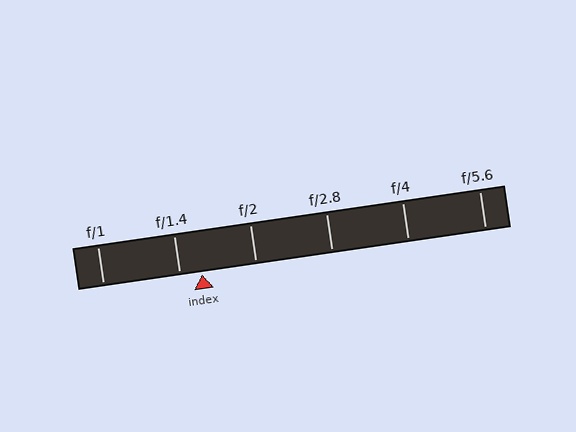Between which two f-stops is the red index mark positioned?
The index mark is between f/1.4 and f/2.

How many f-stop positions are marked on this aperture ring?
There are 6 f-stop positions marked.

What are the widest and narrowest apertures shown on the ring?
The widest aperture shown is f/1 and the narrowest is f/5.6.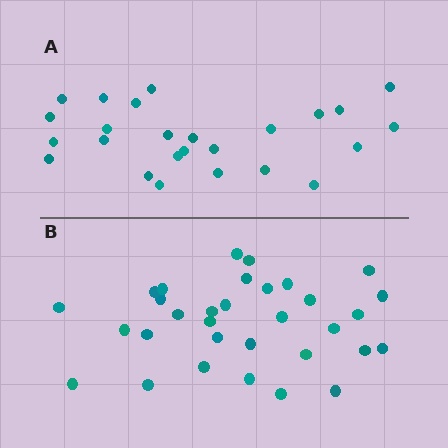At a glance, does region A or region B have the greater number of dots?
Region B (the bottom region) has more dots.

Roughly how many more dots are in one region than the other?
Region B has roughly 8 or so more dots than region A.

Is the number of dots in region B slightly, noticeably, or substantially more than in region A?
Region B has noticeably more, but not dramatically so. The ratio is roughly 1.3 to 1.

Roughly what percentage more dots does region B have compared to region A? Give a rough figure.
About 30% more.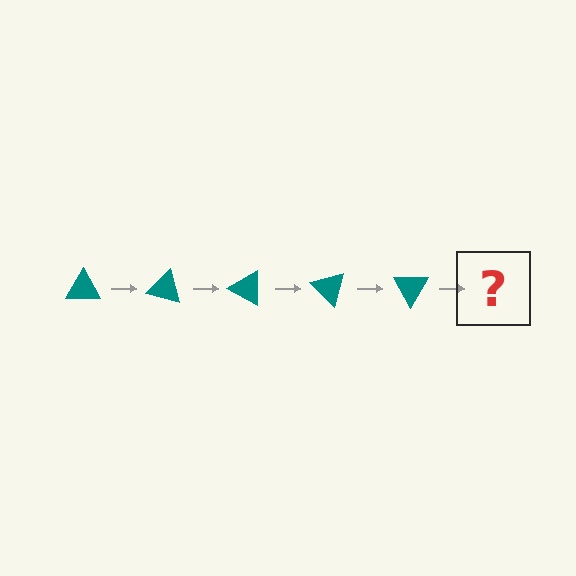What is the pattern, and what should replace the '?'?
The pattern is that the triangle rotates 15 degrees each step. The '?' should be a teal triangle rotated 75 degrees.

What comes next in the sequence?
The next element should be a teal triangle rotated 75 degrees.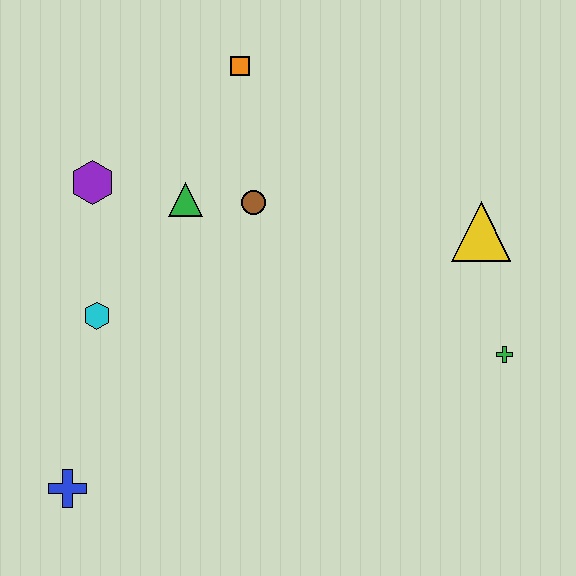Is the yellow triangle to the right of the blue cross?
Yes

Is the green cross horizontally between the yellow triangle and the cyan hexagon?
No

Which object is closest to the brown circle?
The green triangle is closest to the brown circle.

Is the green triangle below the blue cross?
No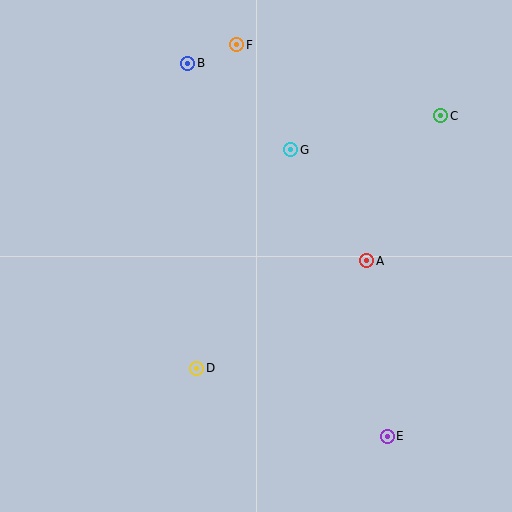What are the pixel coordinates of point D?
Point D is at (197, 368).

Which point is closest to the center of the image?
Point A at (367, 261) is closest to the center.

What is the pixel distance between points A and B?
The distance between A and B is 266 pixels.